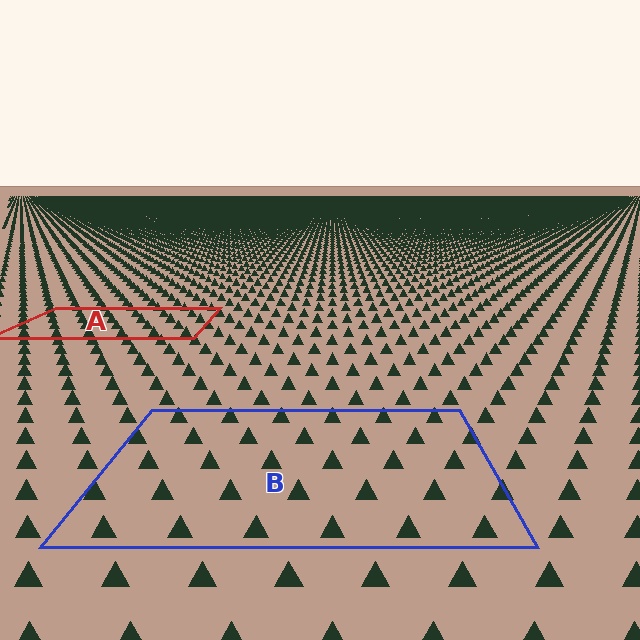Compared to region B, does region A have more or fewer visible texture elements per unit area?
Region A has more texture elements per unit area — they are packed more densely because it is farther away.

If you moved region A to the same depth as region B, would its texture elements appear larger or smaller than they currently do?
They would appear larger. At a closer depth, the same texture elements are projected at a bigger on-screen size.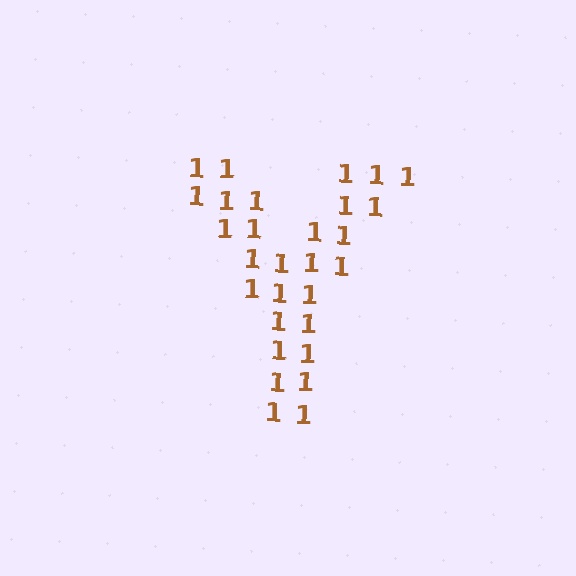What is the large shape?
The large shape is the letter Y.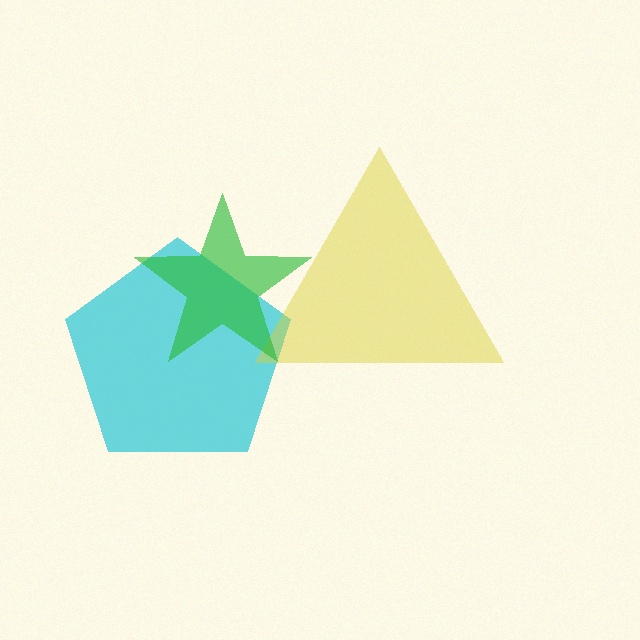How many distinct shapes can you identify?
There are 3 distinct shapes: a cyan pentagon, a yellow triangle, a green star.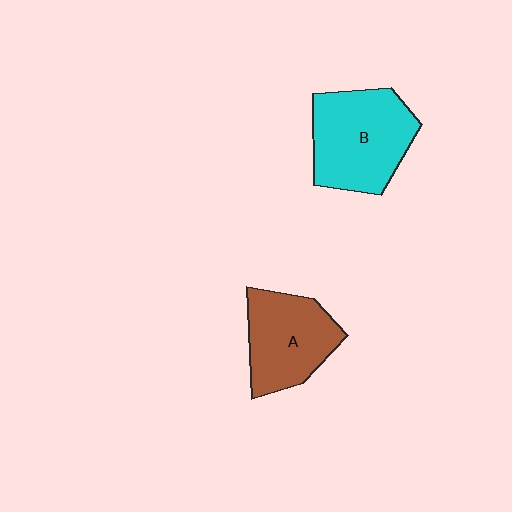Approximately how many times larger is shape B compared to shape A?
Approximately 1.2 times.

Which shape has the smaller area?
Shape A (brown).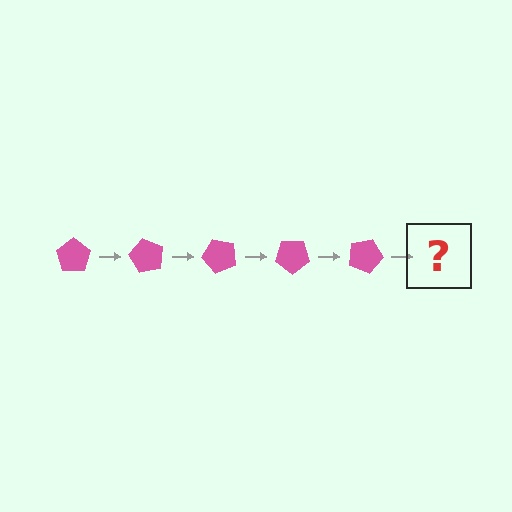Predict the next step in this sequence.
The next step is a pink pentagon rotated 300 degrees.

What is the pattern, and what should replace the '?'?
The pattern is that the pentagon rotates 60 degrees each step. The '?' should be a pink pentagon rotated 300 degrees.